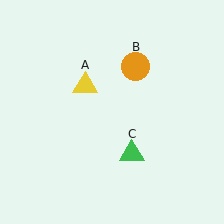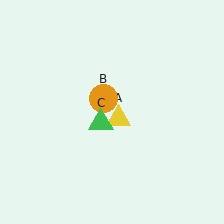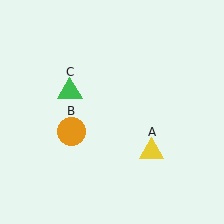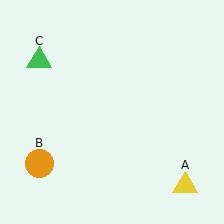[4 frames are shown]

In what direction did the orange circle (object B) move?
The orange circle (object B) moved down and to the left.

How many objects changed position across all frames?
3 objects changed position: yellow triangle (object A), orange circle (object B), green triangle (object C).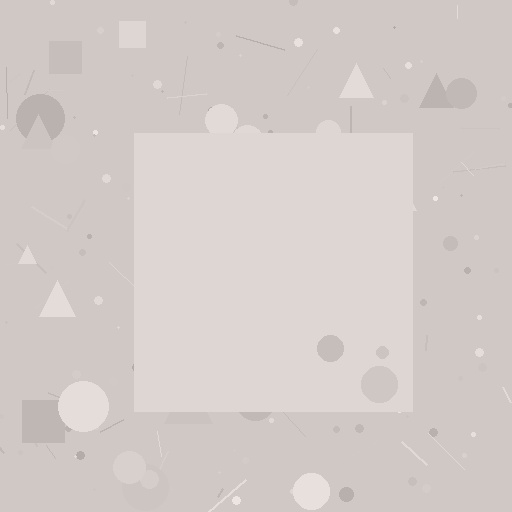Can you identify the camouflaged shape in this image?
The camouflaged shape is a square.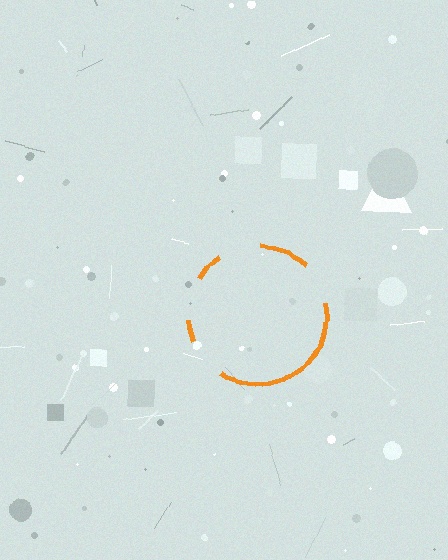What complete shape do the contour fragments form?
The contour fragments form a circle.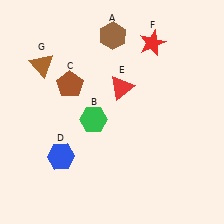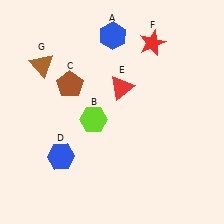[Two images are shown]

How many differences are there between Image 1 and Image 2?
There are 2 differences between the two images.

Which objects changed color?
A changed from brown to blue. B changed from green to lime.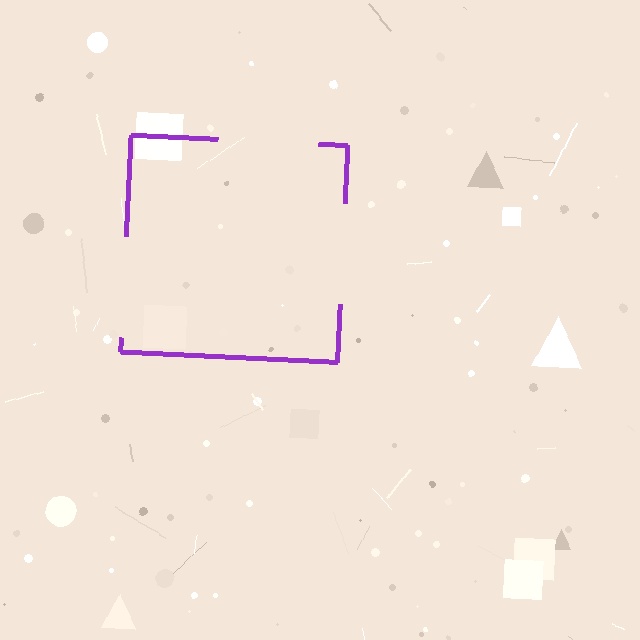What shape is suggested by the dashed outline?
The dashed outline suggests a square.